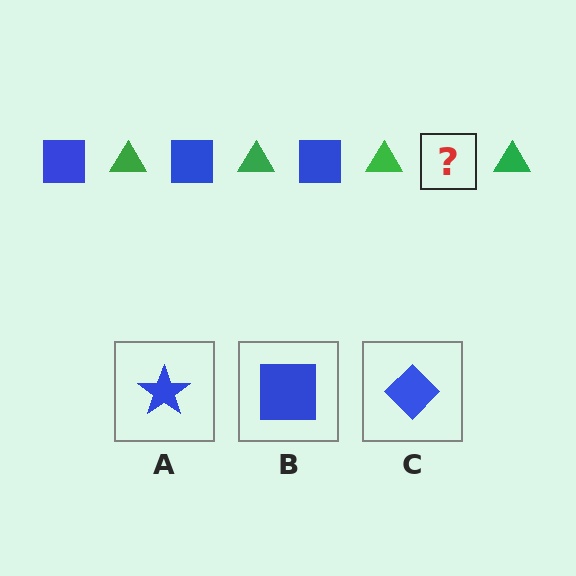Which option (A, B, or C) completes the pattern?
B.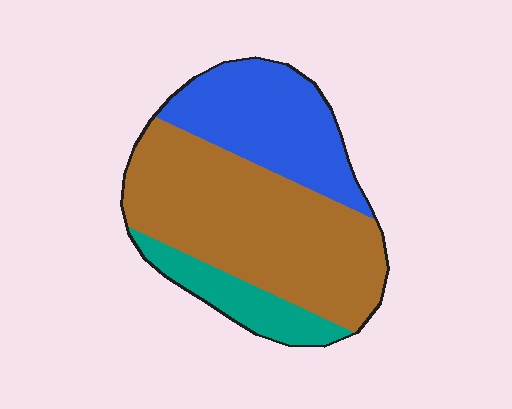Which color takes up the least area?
Teal, at roughly 15%.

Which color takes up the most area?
Brown, at roughly 55%.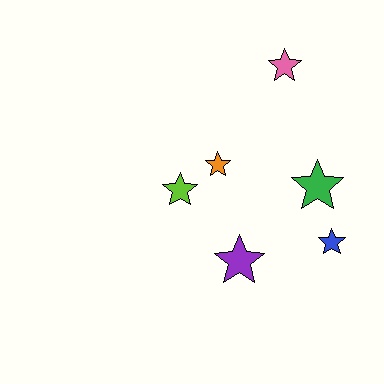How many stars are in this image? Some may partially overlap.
There are 6 stars.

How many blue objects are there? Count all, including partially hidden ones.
There is 1 blue object.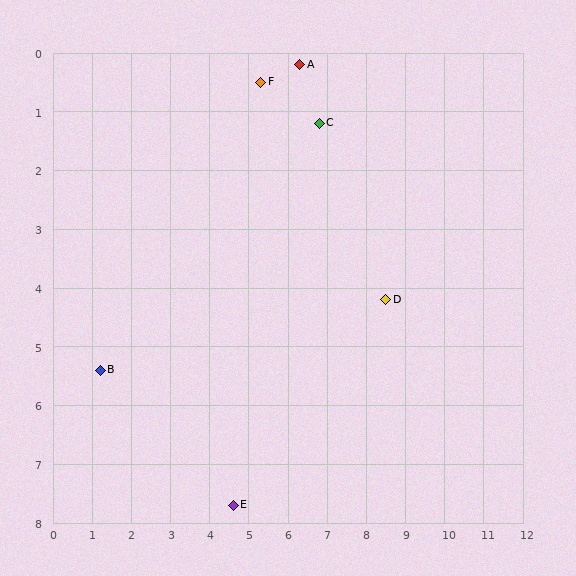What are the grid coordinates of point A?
Point A is at approximately (6.3, 0.2).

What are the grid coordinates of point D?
Point D is at approximately (8.5, 4.2).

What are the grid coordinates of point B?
Point B is at approximately (1.2, 5.4).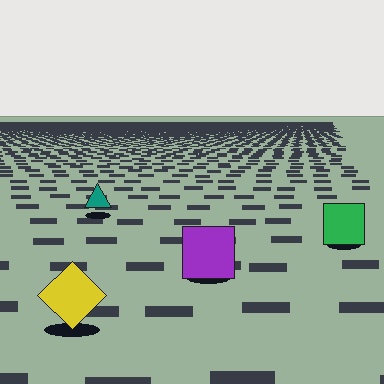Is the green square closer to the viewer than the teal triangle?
Yes. The green square is closer — you can tell from the texture gradient: the ground texture is coarser near it.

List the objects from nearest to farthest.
From nearest to farthest: the yellow diamond, the purple square, the green square, the teal triangle.